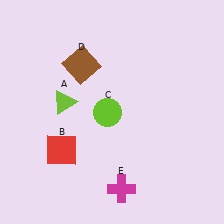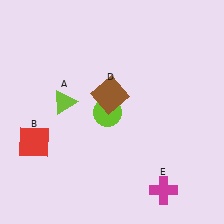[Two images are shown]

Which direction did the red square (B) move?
The red square (B) moved left.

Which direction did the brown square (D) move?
The brown square (D) moved down.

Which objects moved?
The objects that moved are: the red square (B), the brown square (D), the magenta cross (E).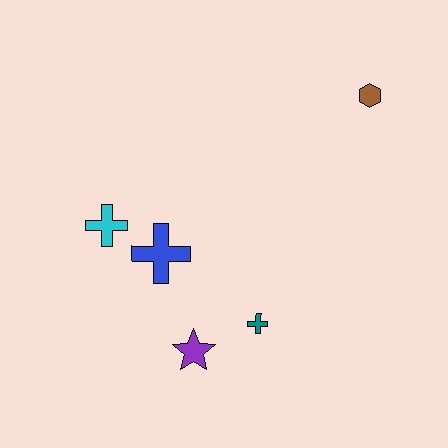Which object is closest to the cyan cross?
The blue cross is closest to the cyan cross.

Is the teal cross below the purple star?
No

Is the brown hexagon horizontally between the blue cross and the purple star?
No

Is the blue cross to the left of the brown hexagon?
Yes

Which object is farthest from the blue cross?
The brown hexagon is farthest from the blue cross.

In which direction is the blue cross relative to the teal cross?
The blue cross is to the left of the teal cross.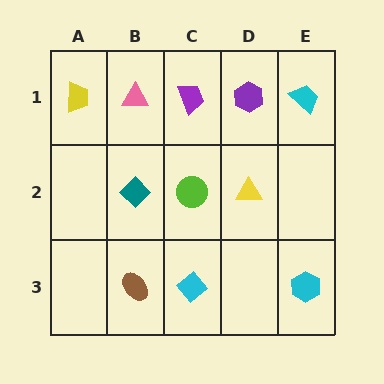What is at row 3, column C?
A cyan diamond.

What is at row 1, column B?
A pink triangle.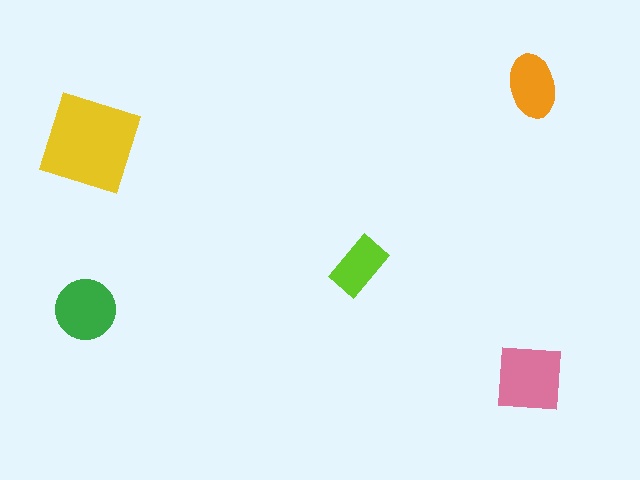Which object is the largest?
The yellow square.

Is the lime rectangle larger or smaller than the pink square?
Smaller.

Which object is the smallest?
The lime rectangle.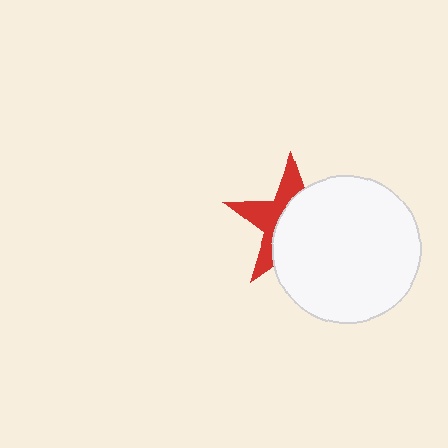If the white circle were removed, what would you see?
You would see the complete red star.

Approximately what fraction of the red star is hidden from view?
Roughly 59% of the red star is hidden behind the white circle.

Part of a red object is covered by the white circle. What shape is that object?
It is a star.